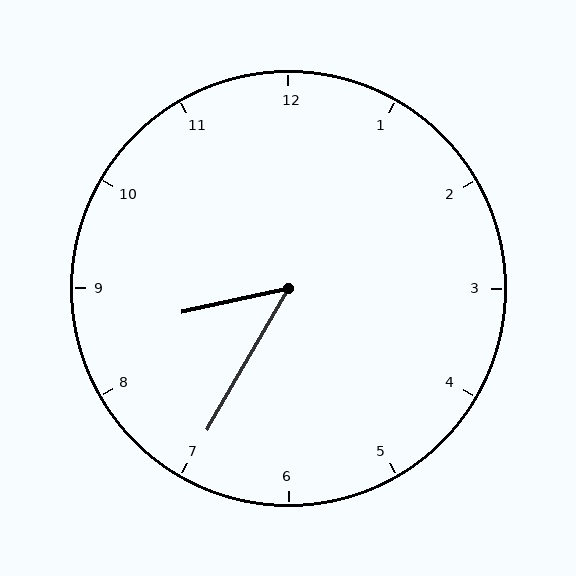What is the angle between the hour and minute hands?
Approximately 48 degrees.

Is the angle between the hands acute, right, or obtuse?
It is acute.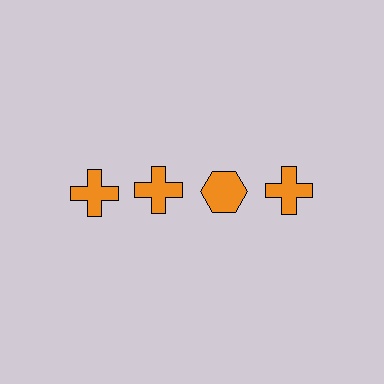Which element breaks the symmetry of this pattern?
The orange hexagon in the top row, center column breaks the symmetry. All other shapes are orange crosses.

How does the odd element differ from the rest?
It has a different shape: hexagon instead of cross.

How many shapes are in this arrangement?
There are 4 shapes arranged in a grid pattern.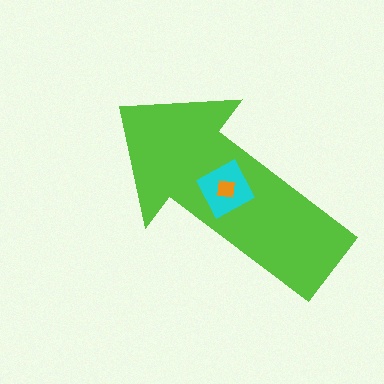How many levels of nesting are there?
3.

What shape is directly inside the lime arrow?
The cyan diamond.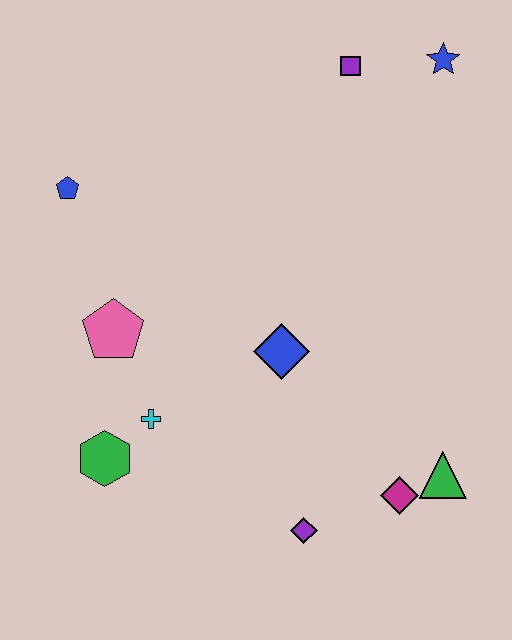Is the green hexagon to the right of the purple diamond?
No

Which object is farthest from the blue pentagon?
The green triangle is farthest from the blue pentagon.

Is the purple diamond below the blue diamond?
Yes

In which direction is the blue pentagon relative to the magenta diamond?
The blue pentagon is to the left of the magenta diamond.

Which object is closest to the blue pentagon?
The pink pentagon is closest to the blue pentagon.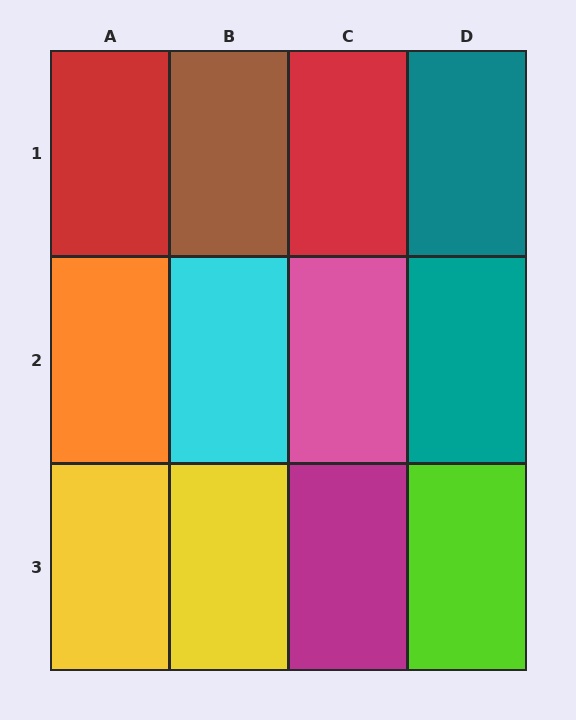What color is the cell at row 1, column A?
Red.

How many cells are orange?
1 cell is orange.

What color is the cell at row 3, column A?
Yellow.